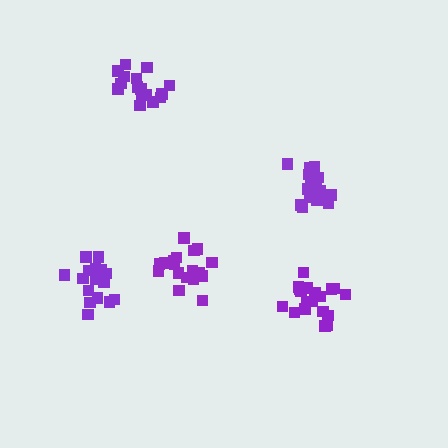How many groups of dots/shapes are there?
There are 5 groups.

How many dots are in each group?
Group 1: 16 dots, Group 2: 21 dots, Group 3: 20 dots, Group 4: 19 dots, Group 5: 16 dots (92 total).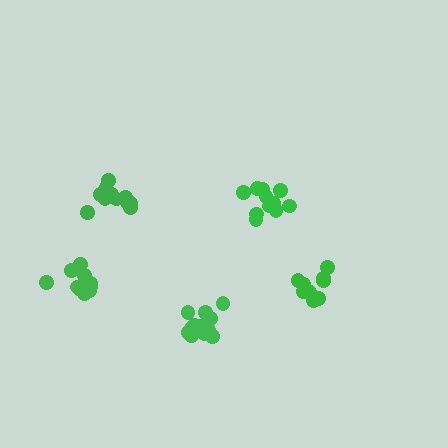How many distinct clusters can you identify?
There are 5 distinct clusters.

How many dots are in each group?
Group 1: 14 dots, Group 2: 11 dots, Group 3: 12 dots, Group 4: 10 dots, Group 5: 10 dots (57 total).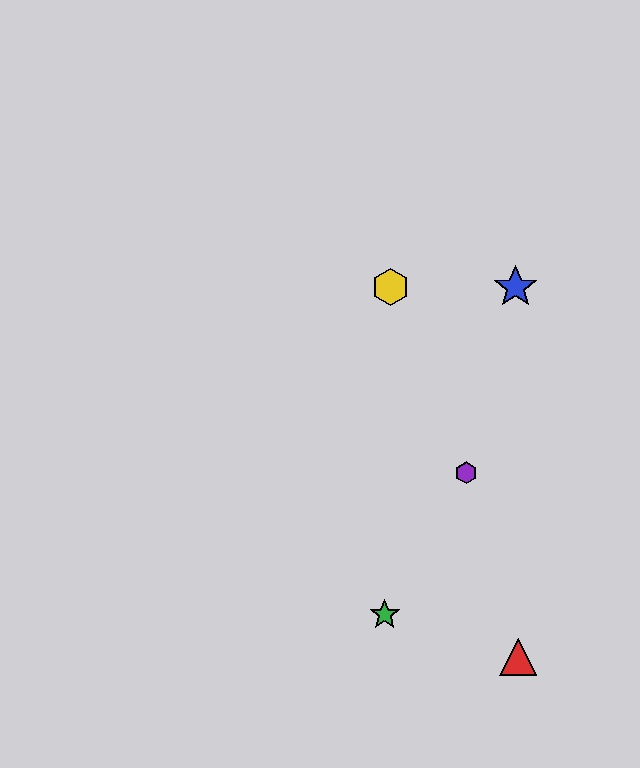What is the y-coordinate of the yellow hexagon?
The yellow hexagon is at y≈287.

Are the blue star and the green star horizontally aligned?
No, the blue star is at y≈287 and the green star is at y≈615.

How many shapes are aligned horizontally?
2 shapes (the blue star, the yellow hexagon) are aligned horizontally.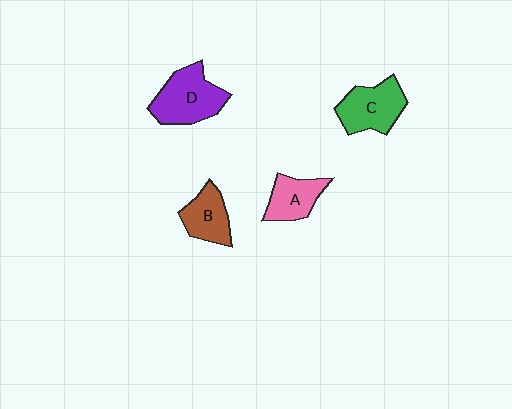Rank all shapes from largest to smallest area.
From largest to smallest: D (purple), C (green), B (brown), A (pink).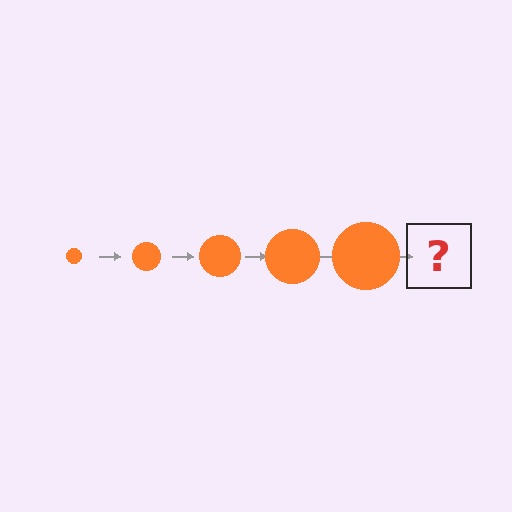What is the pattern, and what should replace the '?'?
The pattern is that the circle gets progressively larger each step. The '?' should be an orange circle, larger than the previous one.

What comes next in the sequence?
The next element should be an orange circle, larger than the previous one.